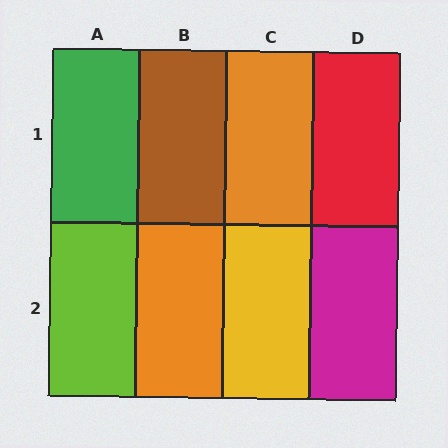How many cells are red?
1 cell is red.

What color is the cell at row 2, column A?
Lime.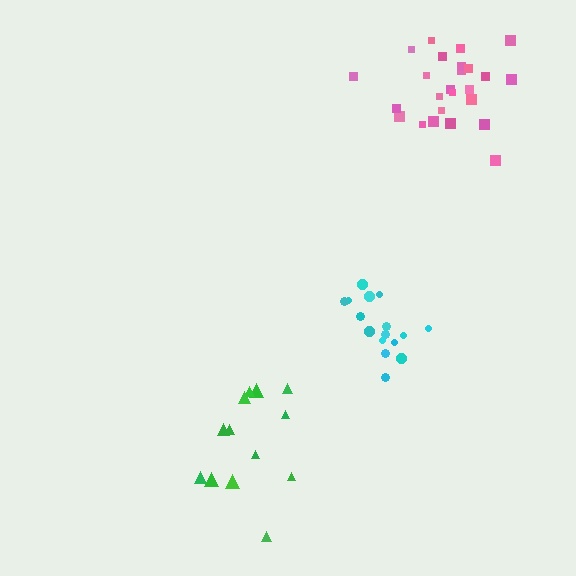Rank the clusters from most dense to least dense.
cyan, pink, green.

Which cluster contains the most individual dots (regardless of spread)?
Pink (26).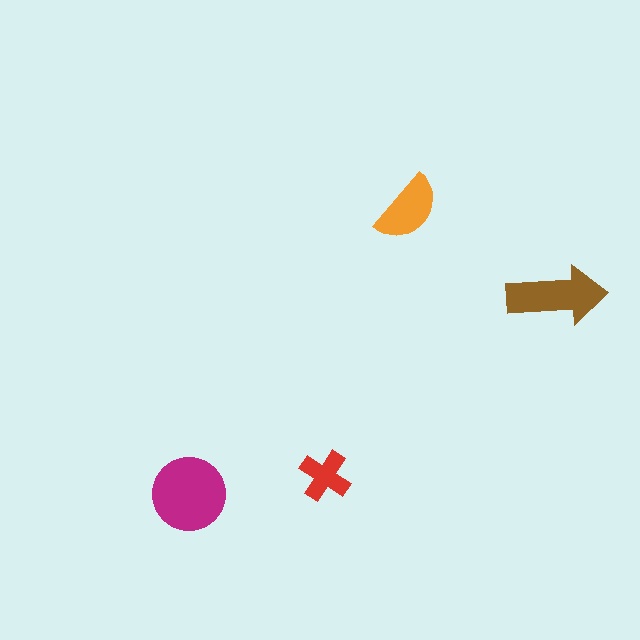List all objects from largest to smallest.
The magenta circle, the brown arrow, the orange semicircle, the red cross.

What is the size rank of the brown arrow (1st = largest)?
2nd.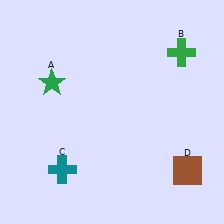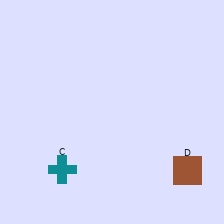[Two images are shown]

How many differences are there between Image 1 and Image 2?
There are 2 differences between the two images.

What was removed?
The green star (A), the green cross (B) were removed in Image 2.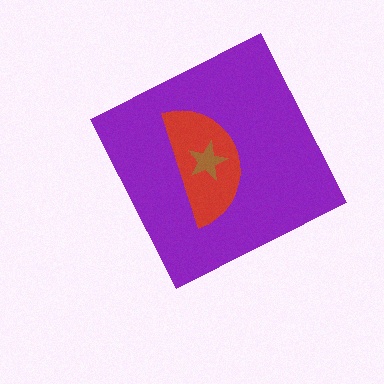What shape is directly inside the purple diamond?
The red semicircle.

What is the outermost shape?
The purple diamond.